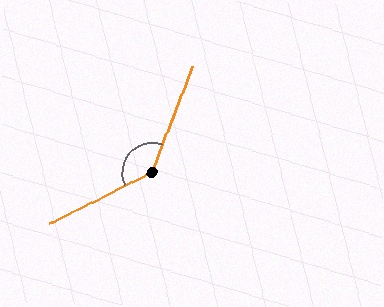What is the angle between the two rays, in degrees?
Approximately 137 degrees.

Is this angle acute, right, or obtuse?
It is obtuse.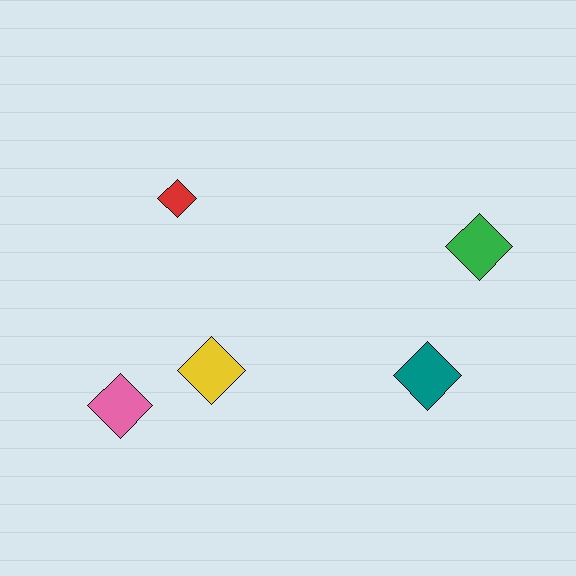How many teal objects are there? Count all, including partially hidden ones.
There is 1 teal object.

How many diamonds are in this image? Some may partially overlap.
There are 5 diamonds.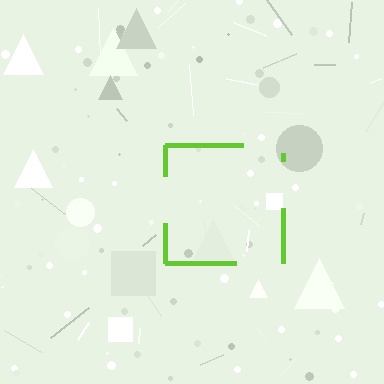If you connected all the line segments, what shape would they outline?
They would outline a square.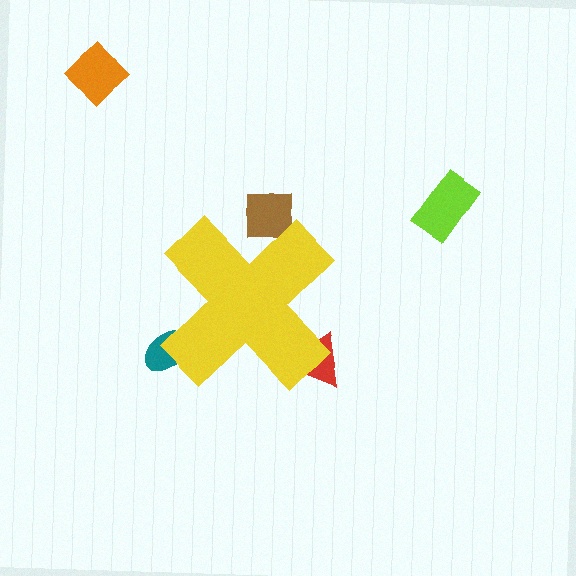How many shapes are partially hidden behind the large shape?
3 shapes are partially hidden.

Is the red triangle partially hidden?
Yes, the red triangle is partially hidden behind the yellow cross.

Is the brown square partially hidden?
Yes, the brown square is partially hidden behind the yellow cross.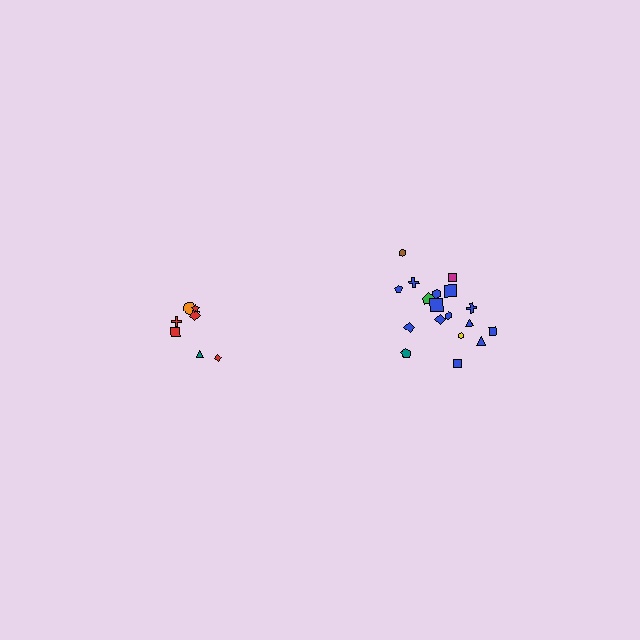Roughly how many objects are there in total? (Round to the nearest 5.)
Roughly 25 objects in total.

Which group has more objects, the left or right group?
The right group.